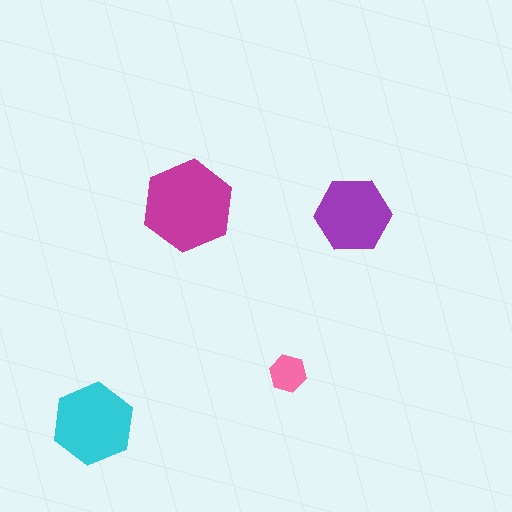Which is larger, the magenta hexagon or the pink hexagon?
The magenta one.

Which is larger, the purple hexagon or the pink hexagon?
The purple one.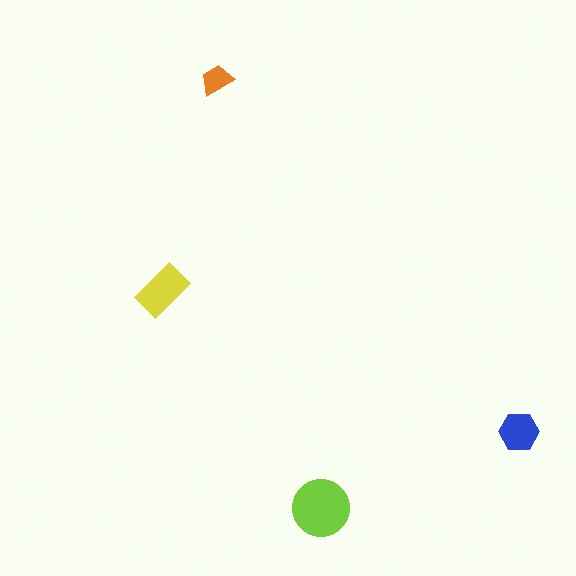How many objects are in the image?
There are 4 objects in the image.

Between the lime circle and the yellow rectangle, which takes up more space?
The lime circle.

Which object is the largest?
The lime circle.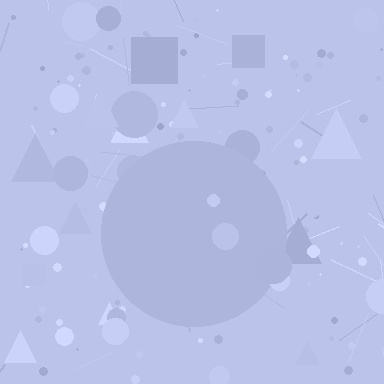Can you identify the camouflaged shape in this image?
The camouflaged shape is a circle.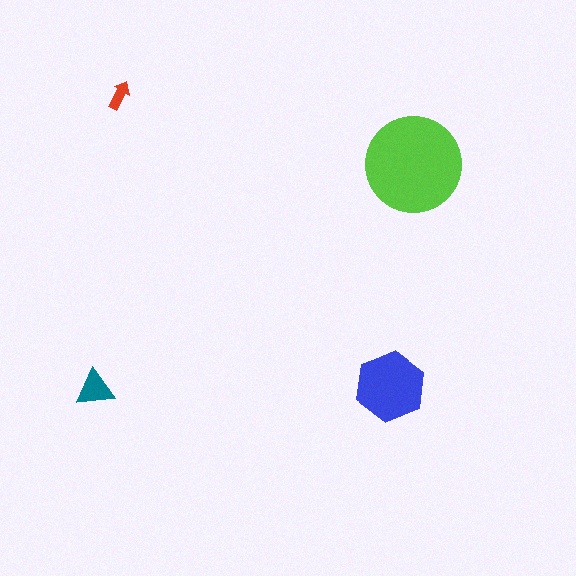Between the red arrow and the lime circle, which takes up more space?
The lime circle.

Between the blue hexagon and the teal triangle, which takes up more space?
The blue hexagon.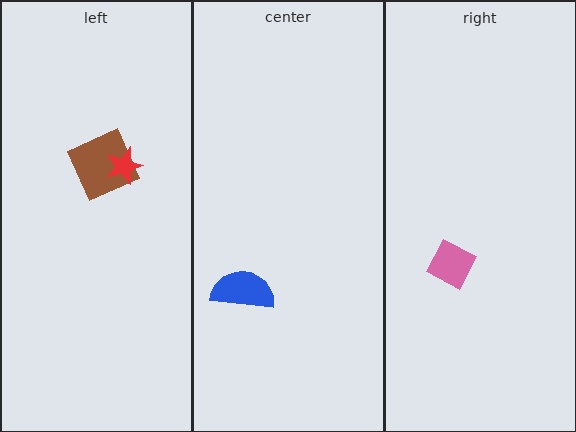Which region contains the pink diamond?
The right region.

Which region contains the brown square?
The left region.